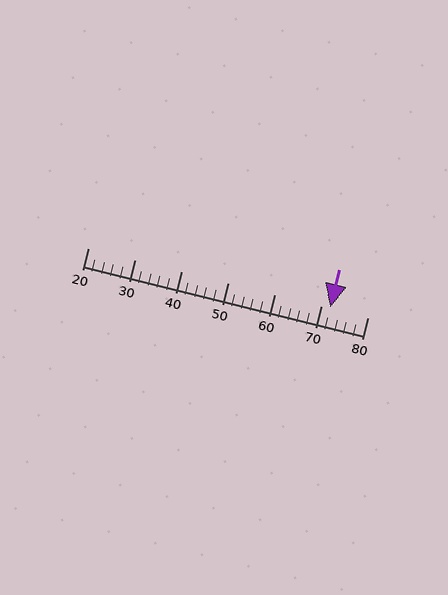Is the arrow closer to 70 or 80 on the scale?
The arrow is closer to 70.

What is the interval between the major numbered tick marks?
The major tick marks are spaced 10 units apart.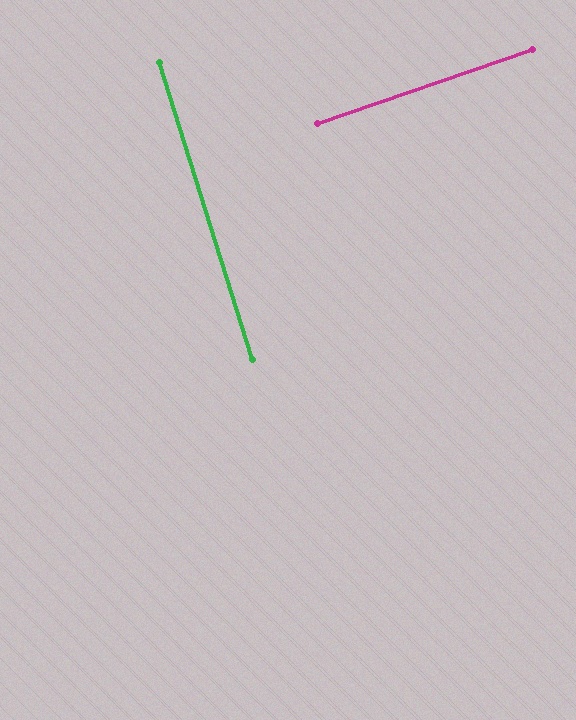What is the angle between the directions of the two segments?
Approximately 88 degrees.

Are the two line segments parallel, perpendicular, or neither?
Perpendicular — they meet at approximately 88°.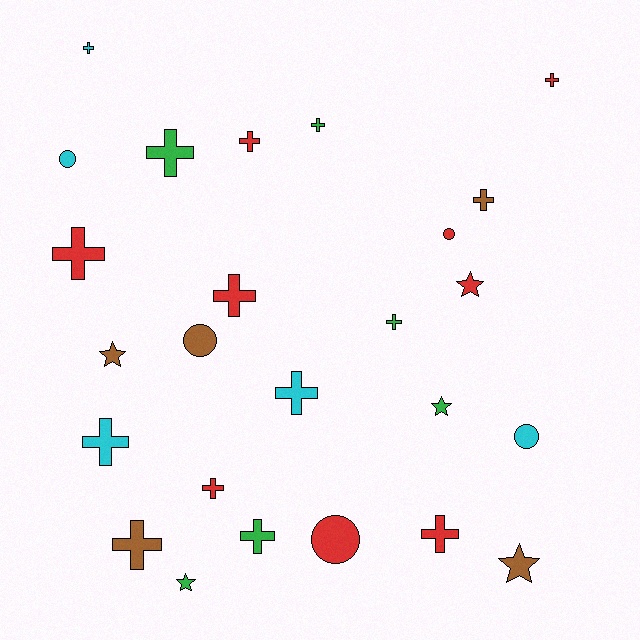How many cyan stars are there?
There are no cyan stars.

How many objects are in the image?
There are 25 objects.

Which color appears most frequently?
Red, with 9 objects.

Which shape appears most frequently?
Cross, with 15 objects.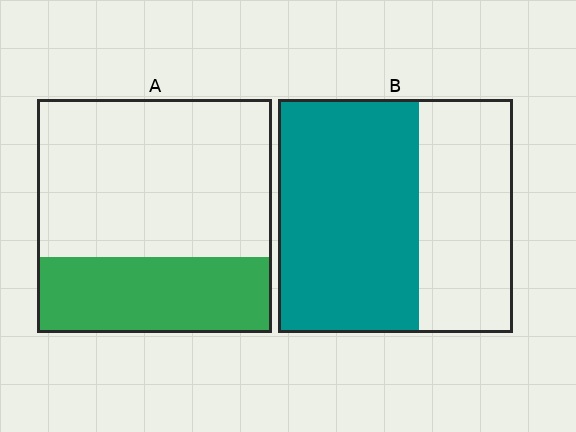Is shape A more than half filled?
No.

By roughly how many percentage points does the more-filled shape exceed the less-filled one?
By roughly 30 percentage points (B over A).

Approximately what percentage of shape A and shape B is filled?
A is approximately 30% and B is approximately 60%.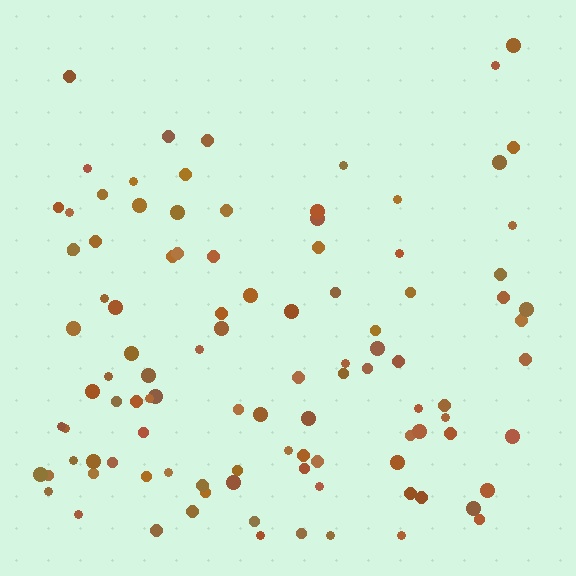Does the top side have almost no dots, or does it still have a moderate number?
Still a moderate number, just noticeably fewer than the bottom.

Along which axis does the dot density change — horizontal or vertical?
Vertical.